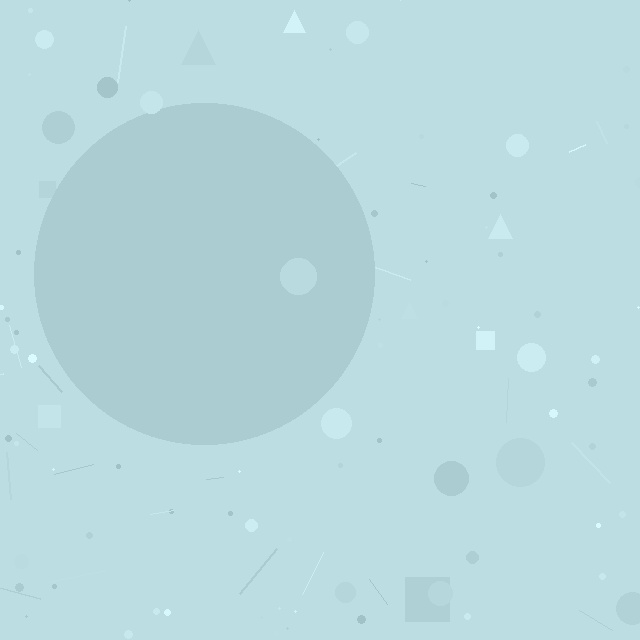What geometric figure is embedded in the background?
A circle is embedded in the background.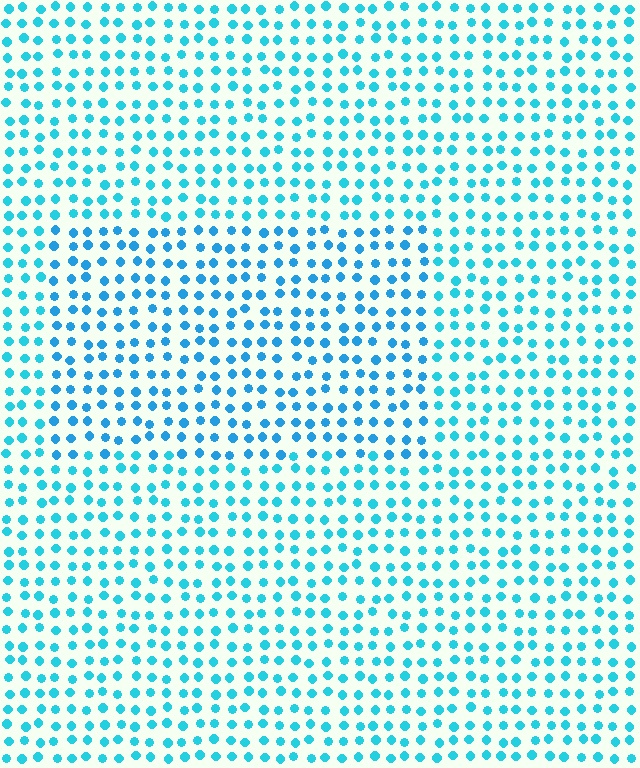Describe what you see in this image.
The image is filled with small cyan elements in a uniform arrangement. A rectangle-shaped region is visible where the elements are tinted to a slightly different hue, forming a subtle color boundary.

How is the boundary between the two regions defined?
The boundary is defined purely by a slight shift in hue (about 17 degrees). Spacing, size, and orientation are identical on both sides.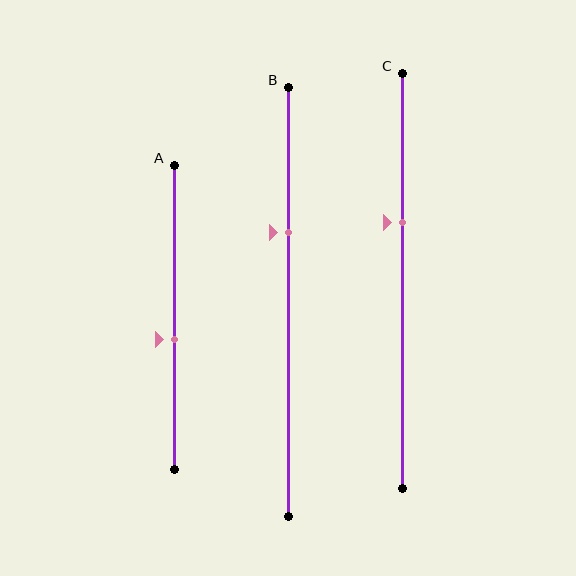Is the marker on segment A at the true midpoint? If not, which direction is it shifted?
No, the marker on segment A is shifted downward by about 7% of the segment length.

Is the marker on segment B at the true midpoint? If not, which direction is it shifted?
No, the marker on segment B is shifted upward by about 16% of the segment length.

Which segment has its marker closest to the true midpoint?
Segment A has its marker closest to the true midpoint.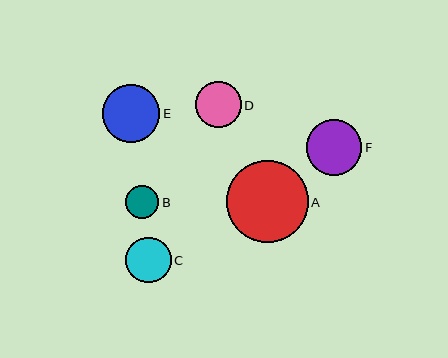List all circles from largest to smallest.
From largest to smallest: A, E, F, D, C, B.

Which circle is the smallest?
Circle B is the smallest with a size of approximately 33 pixels.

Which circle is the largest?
Circle A is the largest with a size of approximately 82 pixels.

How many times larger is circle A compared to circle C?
Circle A is approximately 1.8 times the size of circle C.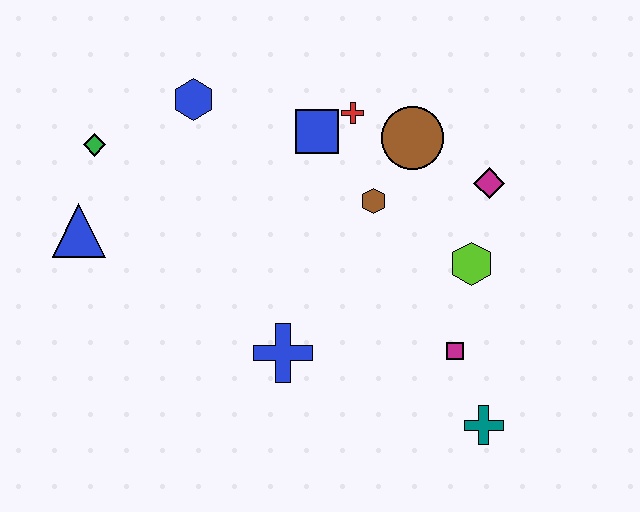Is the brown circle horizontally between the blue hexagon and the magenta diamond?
Yes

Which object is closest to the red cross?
The blue square is closest to the red cross.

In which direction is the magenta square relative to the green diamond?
The magenta square is to the right of the green diamond.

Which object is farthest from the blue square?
The teal cross is farthest from the blue square.